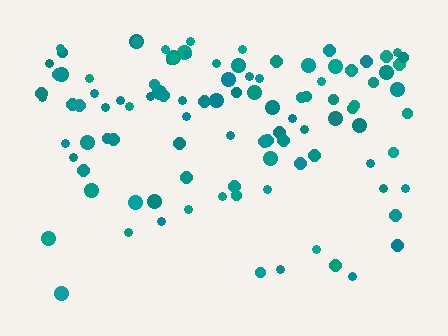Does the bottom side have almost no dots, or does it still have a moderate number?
Still a moderate number, just noticeably fewer than the top.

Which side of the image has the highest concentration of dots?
The top.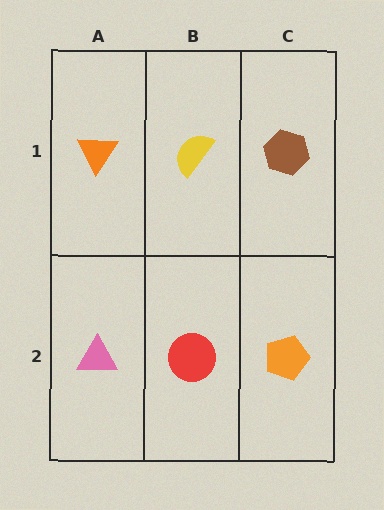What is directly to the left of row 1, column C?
A yellow semicircle.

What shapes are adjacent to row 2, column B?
A yellow semicircle (row 1, column B), a pink triangle (row 2, column A), an orange pentagon (row 2, column C).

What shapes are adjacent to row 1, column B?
A red circle (row 2, column B), an orange triangle (row 1, column A), a brown hexagon (row 1, column C).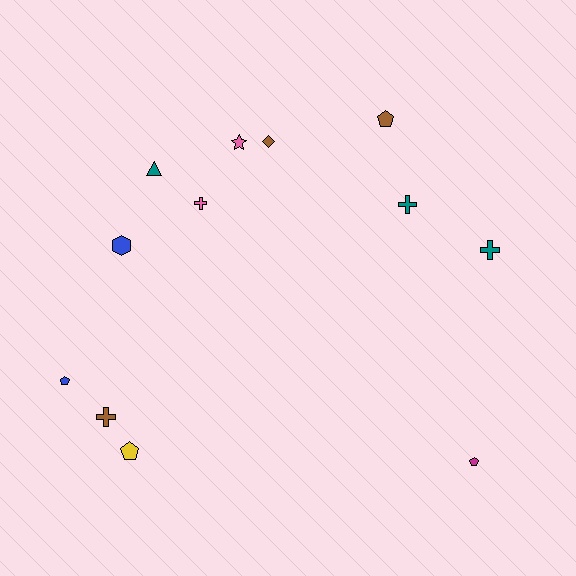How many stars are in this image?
There is 1 star.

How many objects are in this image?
There are 12 objects.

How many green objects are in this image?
There are no green objects.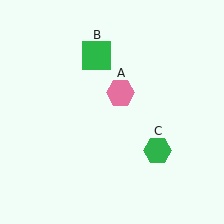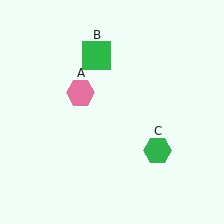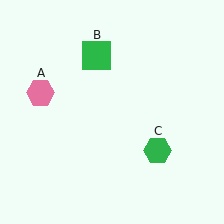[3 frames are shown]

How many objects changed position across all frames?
1 object changed position: pink hexagon (object A).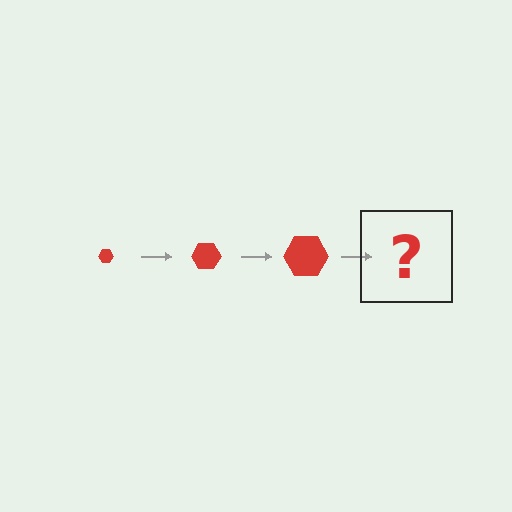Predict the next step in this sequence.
The next step is a red hexagon, larger than the previous one.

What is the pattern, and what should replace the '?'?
The pattern is that the hexagon gets progressively larger each step. The '?' should be a red hexagon, larger than the previous one.